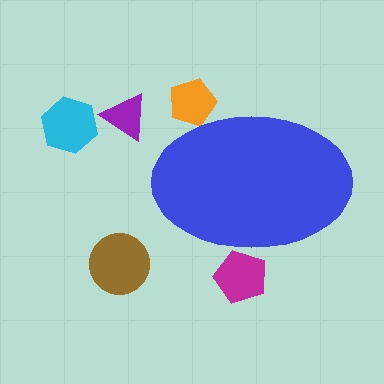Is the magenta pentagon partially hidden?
Yes, the magenta pentagon is partially hidden behind the blue ellipse.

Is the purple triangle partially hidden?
No, the purple triangle is fully visible.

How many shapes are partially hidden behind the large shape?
2 shapes are partially hidden.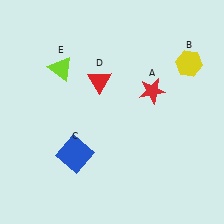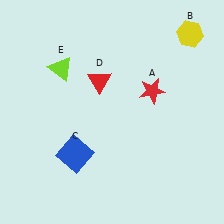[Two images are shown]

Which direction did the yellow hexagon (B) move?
The yellow hexagon (B) moved up.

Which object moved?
The yellow hexagon (B) moved up.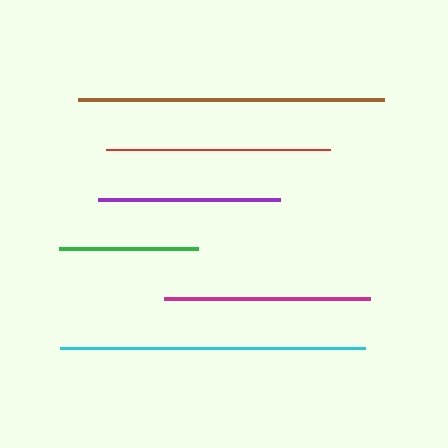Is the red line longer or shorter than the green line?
The red line is longer than the green line.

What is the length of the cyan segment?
The cyan segment is approximately 305 pixels long.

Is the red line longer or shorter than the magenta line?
The red line is longer than the magenta line.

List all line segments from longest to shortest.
From longest to shortest: brown, cyan, red, magenta, purple, green.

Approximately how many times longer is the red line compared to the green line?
The red line is approximately 1.6 times the length of the green line.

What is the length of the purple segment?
The purple segment is approximately 182 pixels long.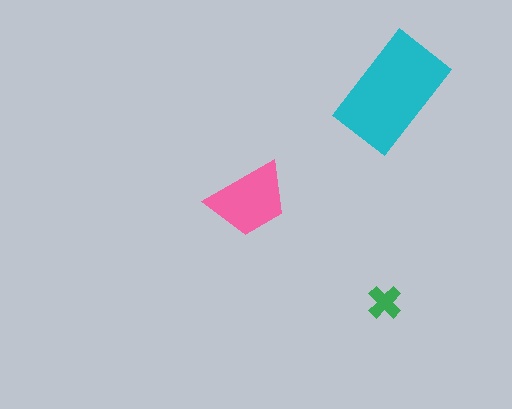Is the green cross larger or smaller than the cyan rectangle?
Smaller.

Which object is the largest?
The cyan rectangle.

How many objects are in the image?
There are 3 objects in the image.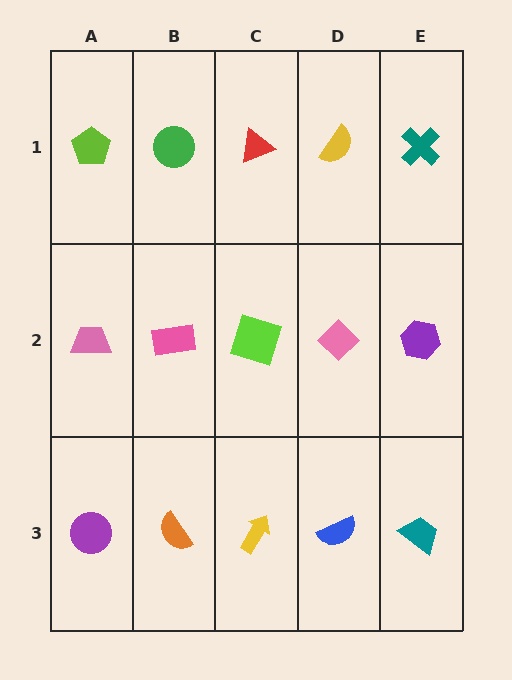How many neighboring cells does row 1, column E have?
2.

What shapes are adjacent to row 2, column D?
A yellow semicircle (row 1, column D), a blue semicircle (row 3, column D), a lime square (row 2, column C), a purple hexagon (row 2, column E).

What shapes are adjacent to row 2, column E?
A teal cross (row 1, column E), a teal trapezoid (row 3, column E), a pink diamond (row 2, column D).